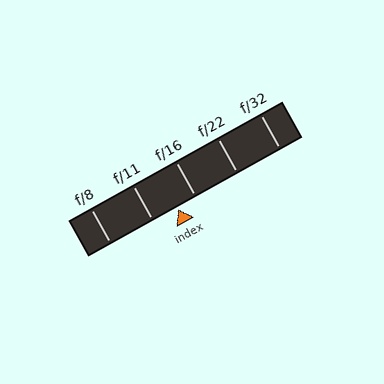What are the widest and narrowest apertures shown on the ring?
The widest aperture shown is f/8 and the narrowest is f/32.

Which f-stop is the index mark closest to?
The index mark is closest to f/16.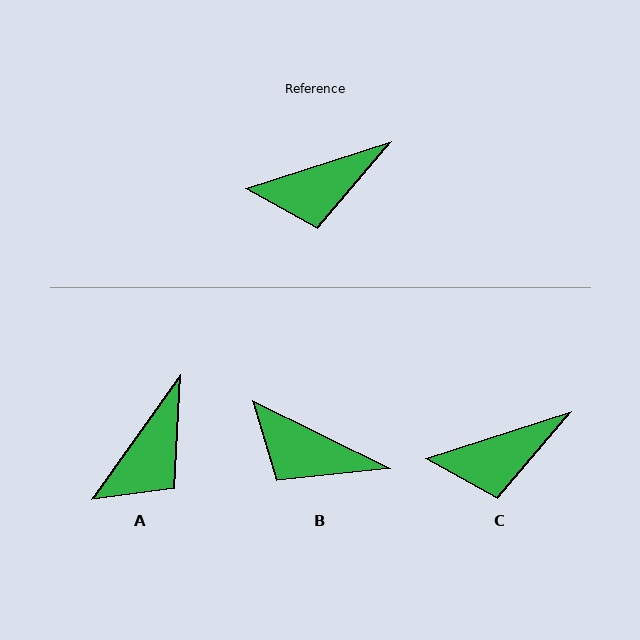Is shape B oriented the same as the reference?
No, it is off by about 44 degrees.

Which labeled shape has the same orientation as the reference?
C.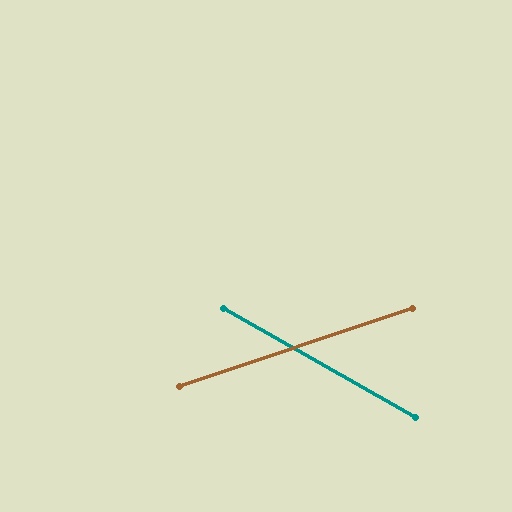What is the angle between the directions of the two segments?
Approximately 48 degrees.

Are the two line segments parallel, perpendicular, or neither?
Neither parallel nor perpendicular — they differ by about 48°.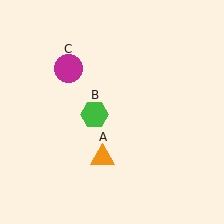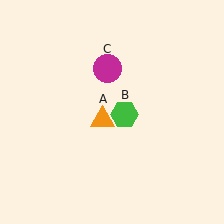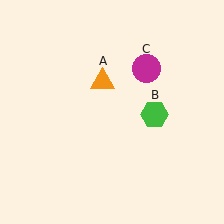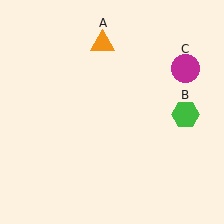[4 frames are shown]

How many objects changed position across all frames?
3 objects changed position: orange triangle (object A), green hexagon (object B), magenta circle (object C).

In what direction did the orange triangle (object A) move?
The orange triangle (object A) moved up.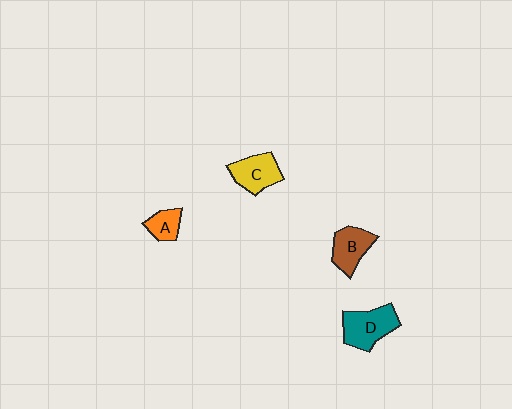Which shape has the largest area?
Shape D (teal).